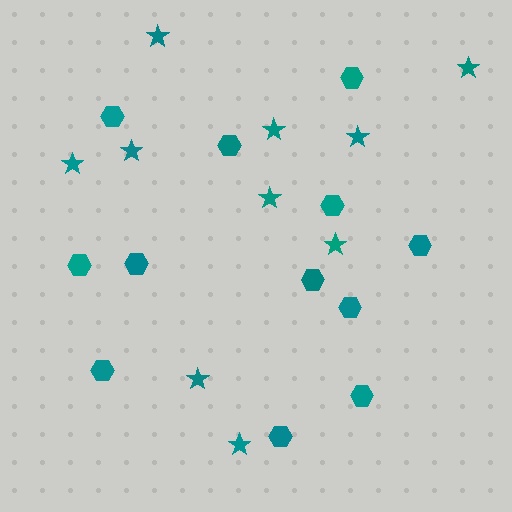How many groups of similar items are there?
There are 2 groups: one group of stars (10) and one group of hexagons (12).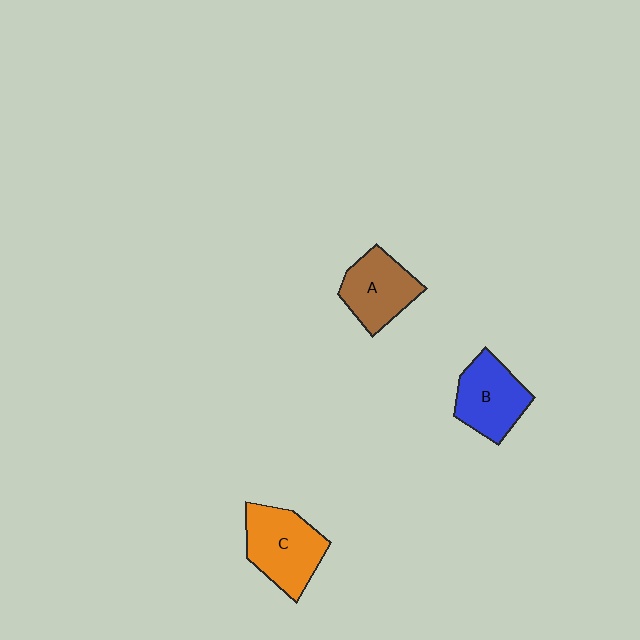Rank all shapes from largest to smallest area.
From largest to smallest: C (orange), B (blue), A (brown).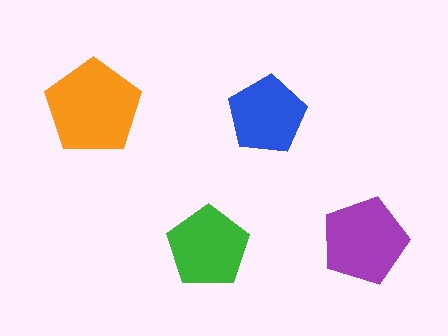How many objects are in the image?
There are 4 objects in the image.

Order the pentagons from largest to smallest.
the orange one, the purple one, the green one, the blue one.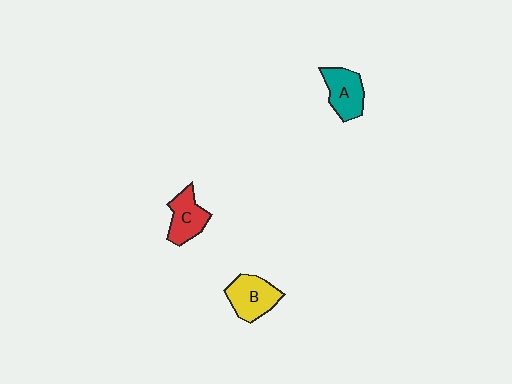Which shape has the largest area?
Shape B (yellow).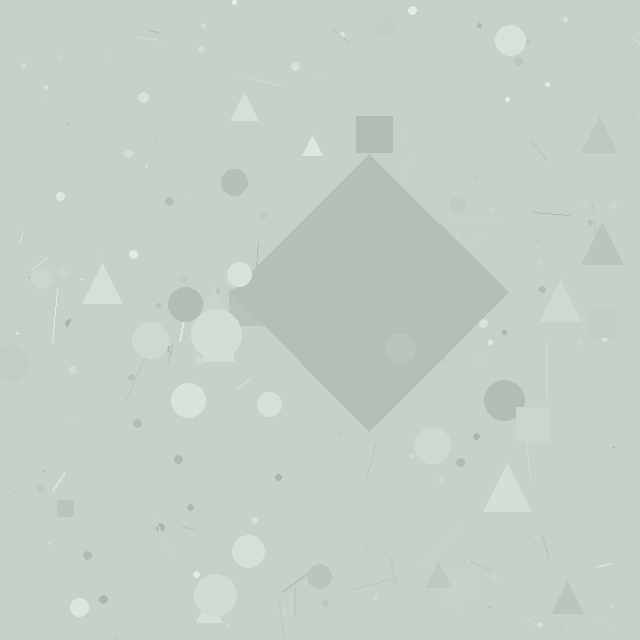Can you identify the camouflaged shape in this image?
The camouflaged shape is a diamond.